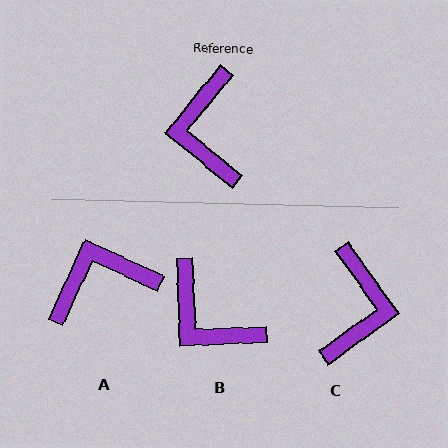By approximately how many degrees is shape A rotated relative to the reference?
Approximately 76 degrees clockwise.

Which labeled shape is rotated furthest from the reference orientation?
C, about 165 degrees away.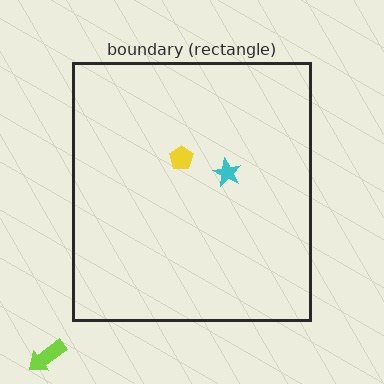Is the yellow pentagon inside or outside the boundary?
Inside.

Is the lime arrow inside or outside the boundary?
Outside.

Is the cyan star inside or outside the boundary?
Inside.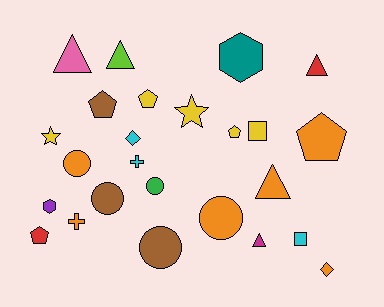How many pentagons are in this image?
There are 5 pentagons.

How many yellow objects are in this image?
There are 5 yellow objects.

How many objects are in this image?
There are 25 objects.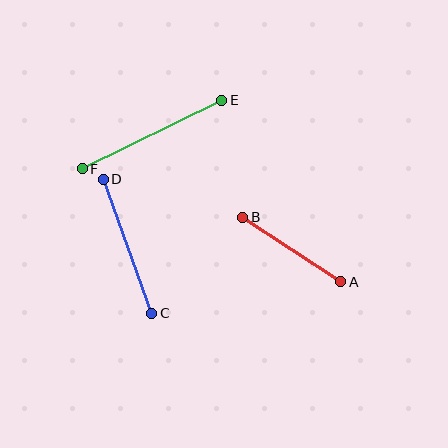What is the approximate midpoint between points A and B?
The midpoint is at approximately (292, 249) pixels.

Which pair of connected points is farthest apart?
Points E and F are farthest apart.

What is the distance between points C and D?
The distance is approximately 142 pixels.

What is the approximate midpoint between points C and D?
The midpoint is at approximately (127, 246) pixels.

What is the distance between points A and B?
The distance is approximately 117 pixels.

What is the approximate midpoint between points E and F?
The midpoint is at approximately (152, 135) pixels.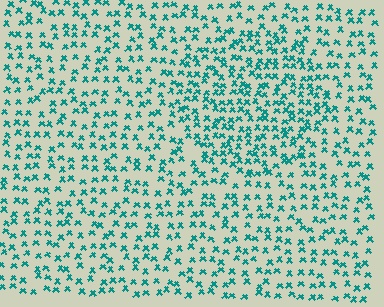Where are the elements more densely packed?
The elements are more densely packed inside the circle boundary.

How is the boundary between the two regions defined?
The boundary is defined by a change in element density (approximately 1.6x ratio). All elements are the same color, size, and shape.